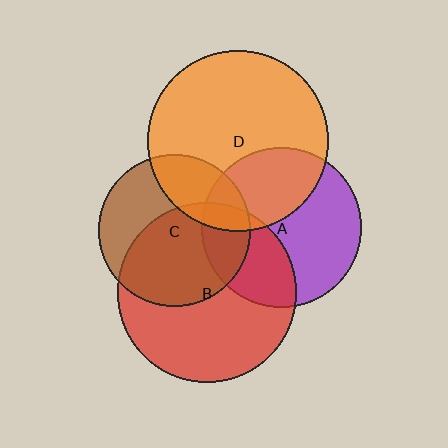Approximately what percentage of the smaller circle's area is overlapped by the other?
Approximately 5%.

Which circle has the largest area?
Circle D (orange).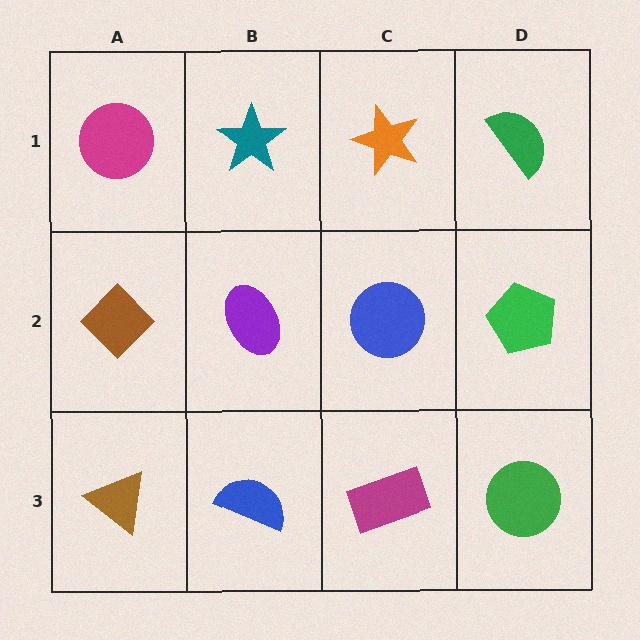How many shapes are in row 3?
4 shapes.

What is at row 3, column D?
A green circle.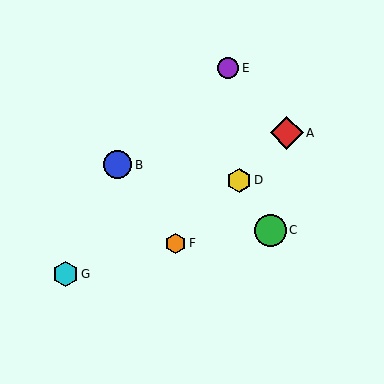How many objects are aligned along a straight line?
3 objects (A, D, F) are aligned along a straight line.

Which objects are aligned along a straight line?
Objects A, D, F are aligned along a straight line.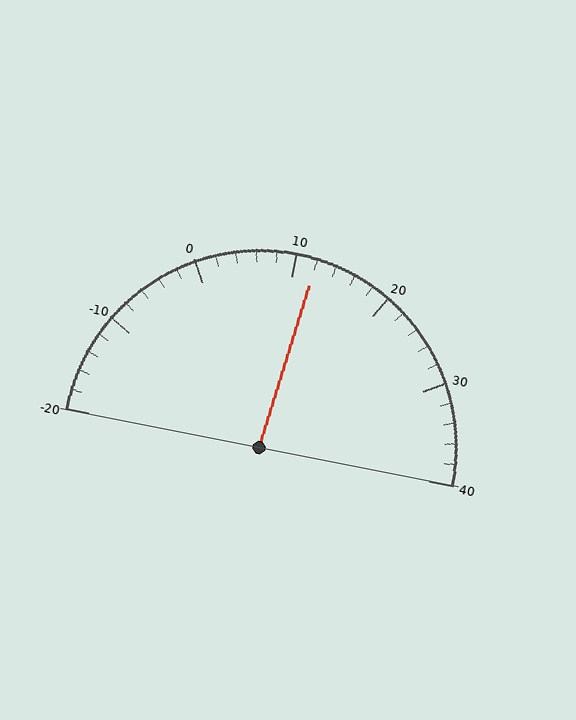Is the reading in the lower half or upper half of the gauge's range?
The reading is in the upper half of the range (-20 to 40).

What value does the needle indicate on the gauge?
The needle indicates approximately 12.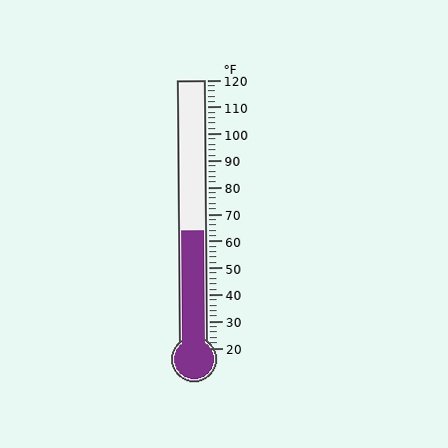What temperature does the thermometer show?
The thermometer shows approximately 64°F.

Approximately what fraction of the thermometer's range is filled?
The thermometer is filled to approximately 45% of its range.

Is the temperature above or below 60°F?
The temperature is above 60°F.